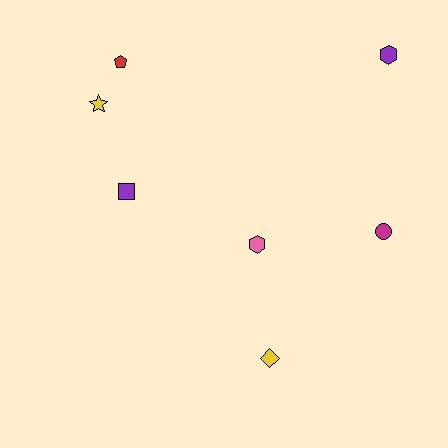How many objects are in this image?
There are 7 objects.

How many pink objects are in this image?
There is 1 pink object.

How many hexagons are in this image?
There are 2 hexagons.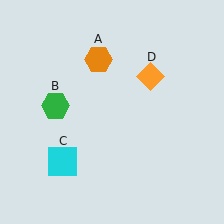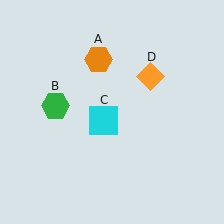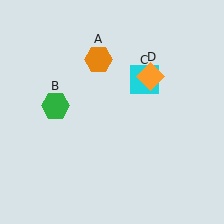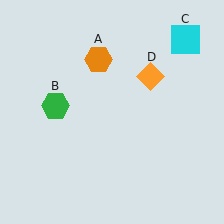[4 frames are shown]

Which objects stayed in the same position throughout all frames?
Orange hexagon (object A) and green hexagon (object B) and orange diamond (object D) remained stationary.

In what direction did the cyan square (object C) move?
The cyan square (object C) moved up and to the right.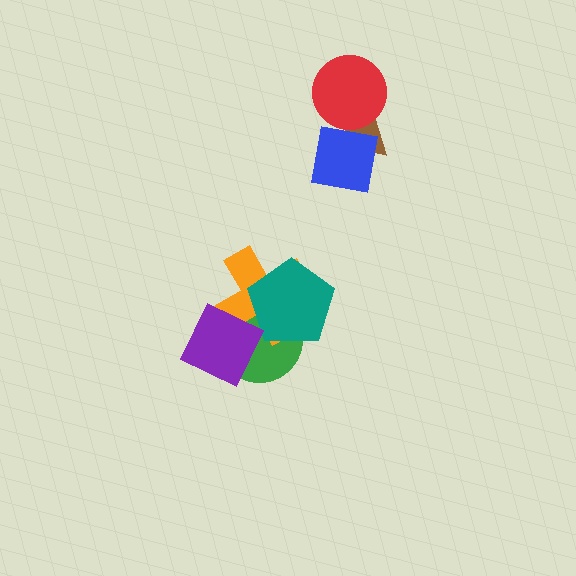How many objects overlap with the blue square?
1 object overlaps with the blue square.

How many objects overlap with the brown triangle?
2 objects overlap with the brown triangle.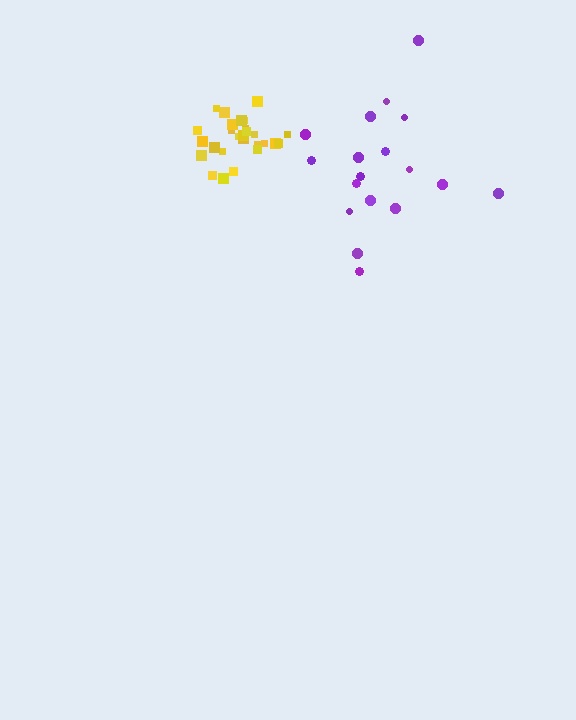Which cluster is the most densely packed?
Yellow.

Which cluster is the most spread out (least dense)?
Purple.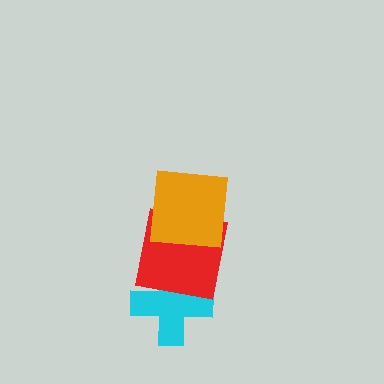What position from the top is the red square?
The red square is 2nd from the top.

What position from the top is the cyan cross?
The cyan cross is 3rd from the top.